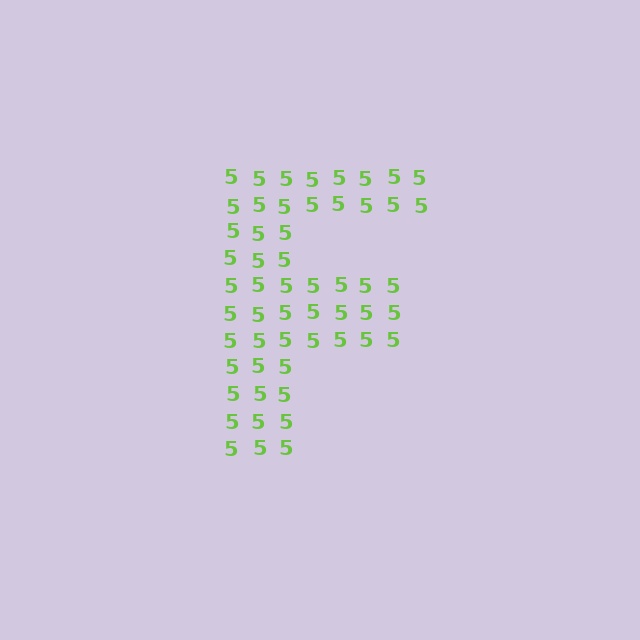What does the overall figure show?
The overall figure shows the letter F.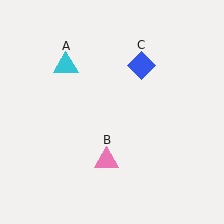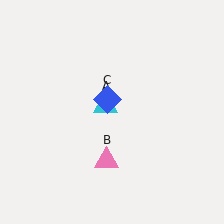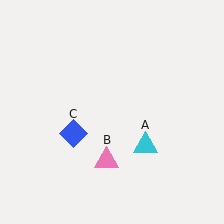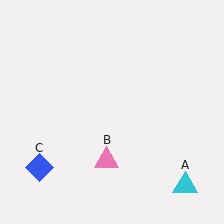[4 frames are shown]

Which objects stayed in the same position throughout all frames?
Pink triangle (object B) remained stationary.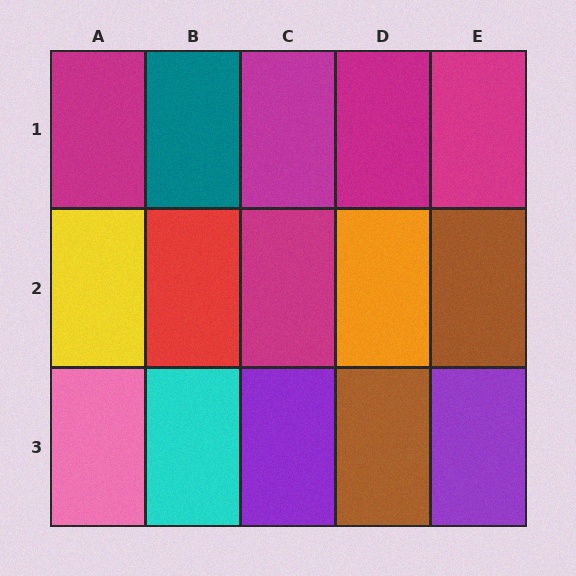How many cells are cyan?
1 cell is cyan.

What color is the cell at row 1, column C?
Magenta.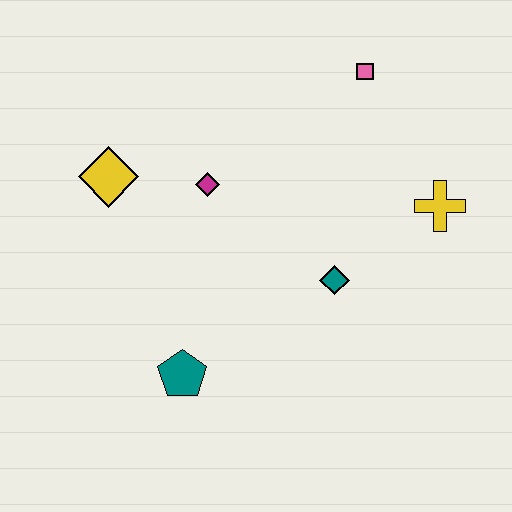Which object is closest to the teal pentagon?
The teal diamond is closest to the teal pentagon.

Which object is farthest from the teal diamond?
The yellow diamond is farthest from the teal diamond.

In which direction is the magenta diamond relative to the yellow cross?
The magenta diamond is to the left of the yellow cross.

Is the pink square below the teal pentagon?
No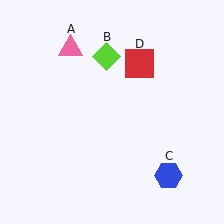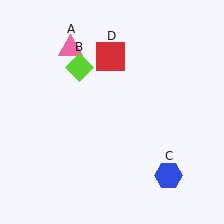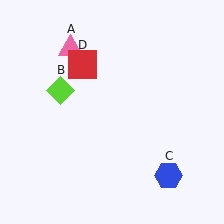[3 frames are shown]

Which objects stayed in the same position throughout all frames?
Pink triangle (object A) and blue hexagon (object C) remained stationary.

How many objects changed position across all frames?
2 objects changed position: lime diamond (object B), red square (object D).